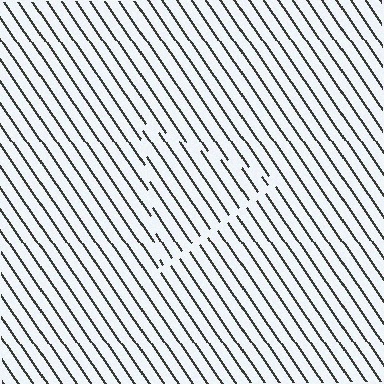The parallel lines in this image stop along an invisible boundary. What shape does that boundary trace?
An illusory triangle. The interior of the shape contains the same grating, shifted by half a period — the contour is defined by the phase discontinuity where line-ends from the inner and outer gratings abut.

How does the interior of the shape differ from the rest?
The interior of the shape contains the same grating, shifted by half a period — the contour is defined by the phase discontinuity where line-ends from the inner and outer gratings abut.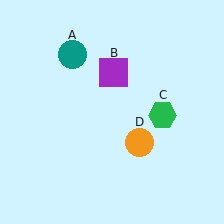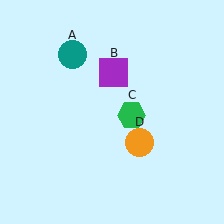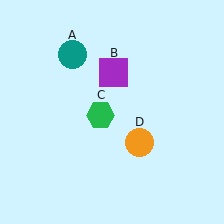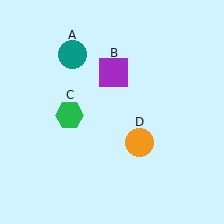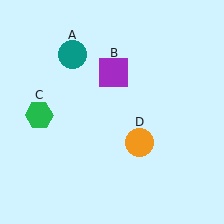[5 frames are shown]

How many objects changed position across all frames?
1 object changed position: green hexagon (object C).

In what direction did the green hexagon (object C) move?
The green hexagon (object C) moved left.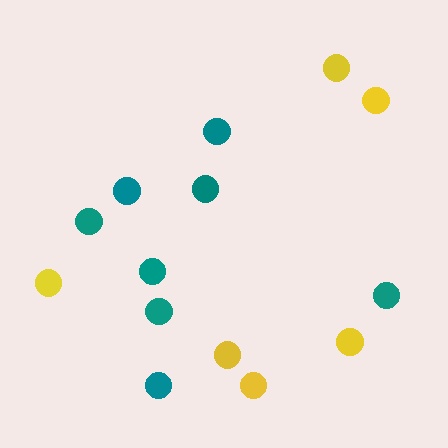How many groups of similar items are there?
There are 2 groups: one group of teal circles (8) and one group of yellow circles (6).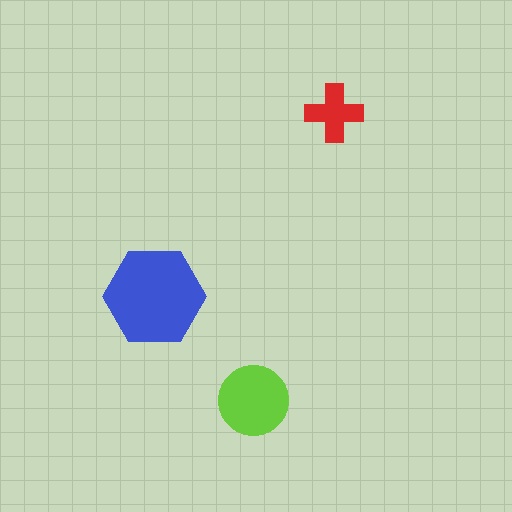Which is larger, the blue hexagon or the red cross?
The blue hexagon.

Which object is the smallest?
The red cross.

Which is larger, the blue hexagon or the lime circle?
The blue hexagon.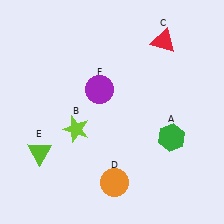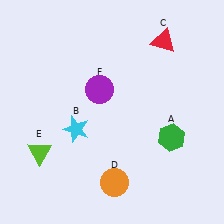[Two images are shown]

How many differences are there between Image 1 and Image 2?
There is 1 difference between the two images.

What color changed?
The star (B) changed from lime in Image 1 to cyan in Image 2.